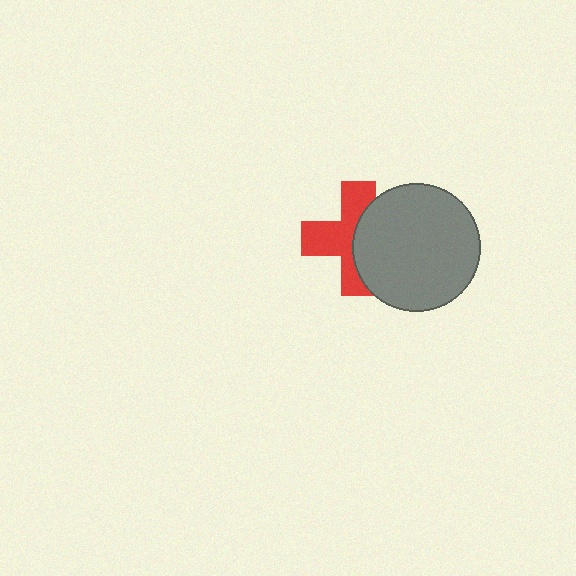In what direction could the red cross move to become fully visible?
The red cross could move left. That would shift it out from behind the gray circle entirely.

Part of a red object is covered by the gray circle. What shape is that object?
It is a cross.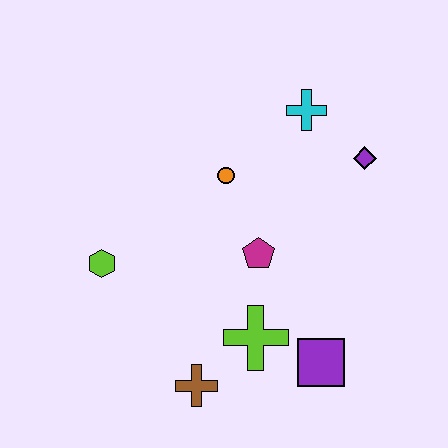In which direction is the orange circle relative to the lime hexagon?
The orange circle is to the right of the lime hexagon.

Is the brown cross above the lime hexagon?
No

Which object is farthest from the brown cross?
The cyan cross is farthest from the brown cross.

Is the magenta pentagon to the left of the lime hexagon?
No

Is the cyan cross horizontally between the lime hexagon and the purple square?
Yes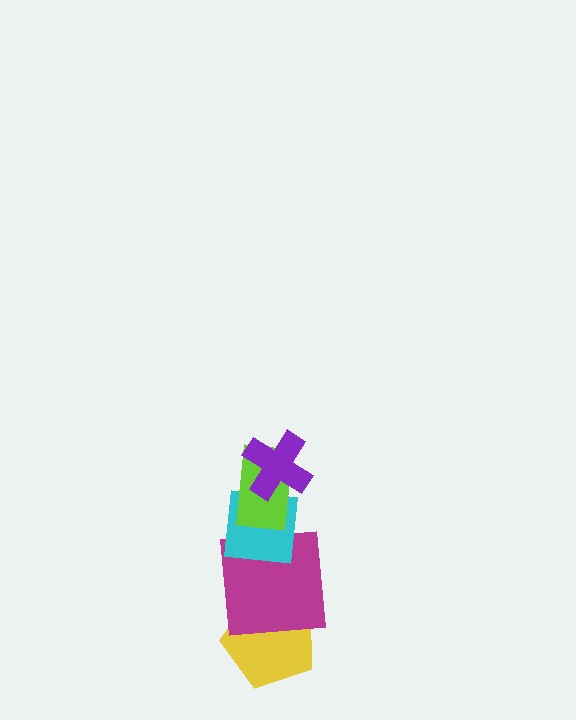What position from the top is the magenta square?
The magenta square is 4th from the top.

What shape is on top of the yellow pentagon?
The magenta square is on top of the yellow pentagon.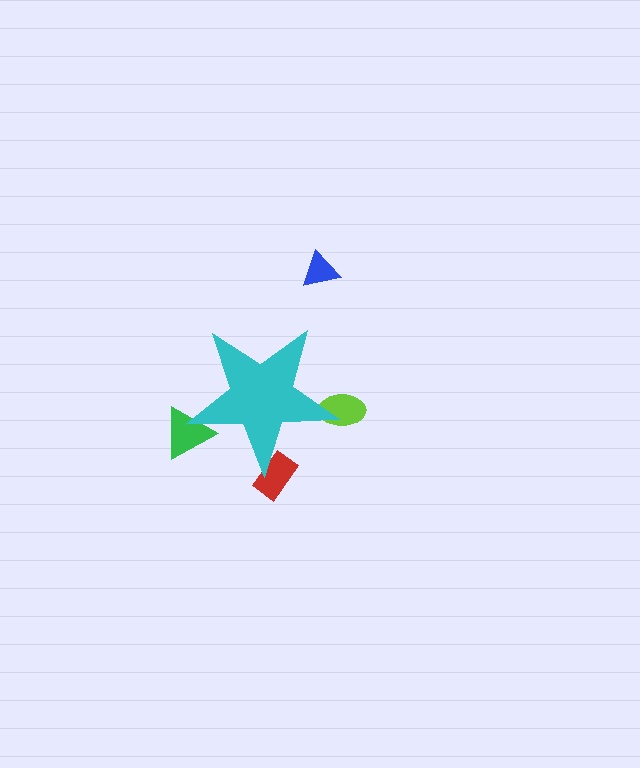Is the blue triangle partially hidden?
No, the blue triangle is fully visible.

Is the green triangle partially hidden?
Yes, the green triangle is partially hidden behind the cyan star.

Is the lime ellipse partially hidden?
Yes, the lime ellipse is partially hidden behind the cyan star.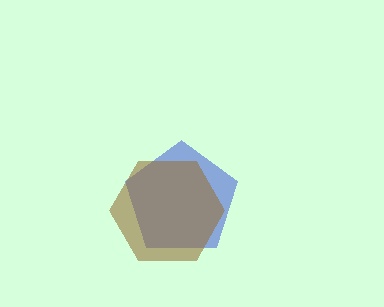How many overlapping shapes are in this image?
There are 2 overlapping shapes in the image.